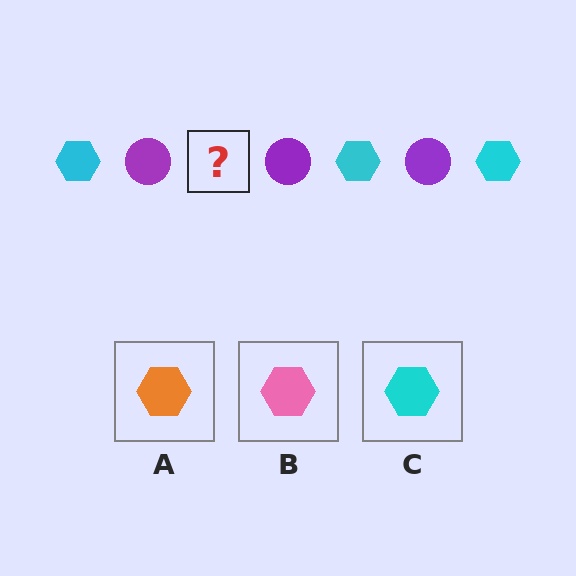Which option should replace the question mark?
Option C.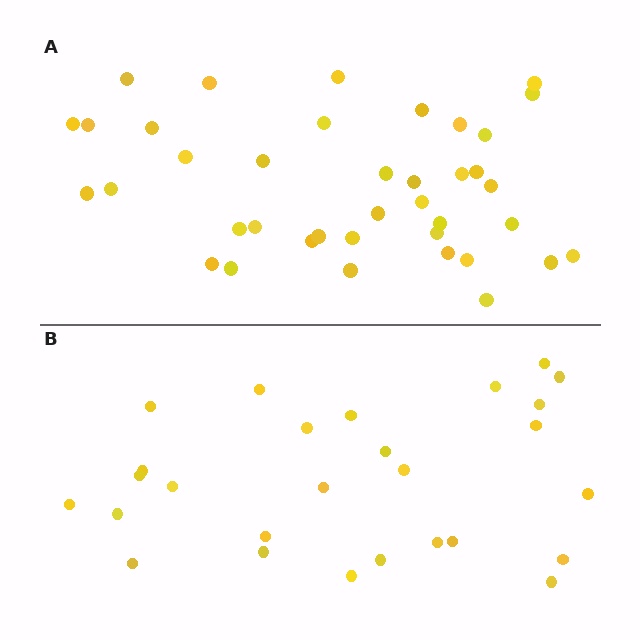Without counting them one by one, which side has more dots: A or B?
Region A (the top region) has more dots.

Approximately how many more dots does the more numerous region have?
Region A has roughly 12 or so more dots than region B.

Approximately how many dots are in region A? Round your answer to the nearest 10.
About 40 dots. (The exact count is 39, which rounds to 40.)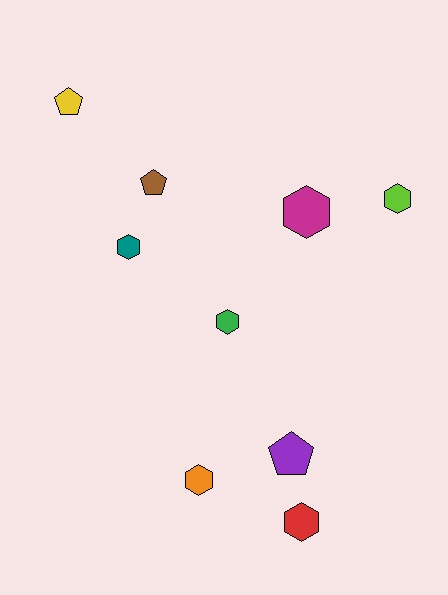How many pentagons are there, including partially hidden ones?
There are 3 pentagons.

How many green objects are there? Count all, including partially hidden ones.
There is 1 green object.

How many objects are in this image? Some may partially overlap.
There are 9 objects.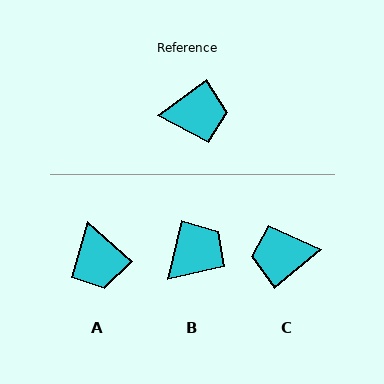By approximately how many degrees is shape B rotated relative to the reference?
Approximately 41 degrees counter-clockwise.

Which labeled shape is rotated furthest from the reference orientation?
C, about 177 degrees away.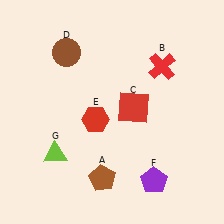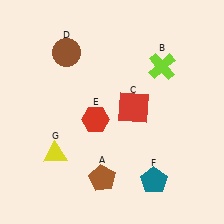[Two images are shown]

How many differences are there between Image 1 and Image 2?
There are 3 differences between the two images.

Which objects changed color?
B changed from red to lime. F changed from purple to teal. G changed from lime to yellow.